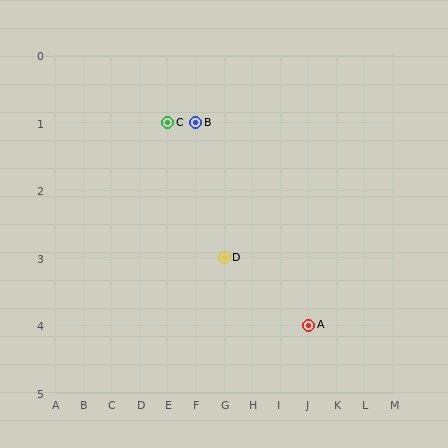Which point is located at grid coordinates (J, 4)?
Point A is at (J, 4).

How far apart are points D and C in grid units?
Points D and C are 2 columns and 2 rows apart (about 2.8 grid units diagonally).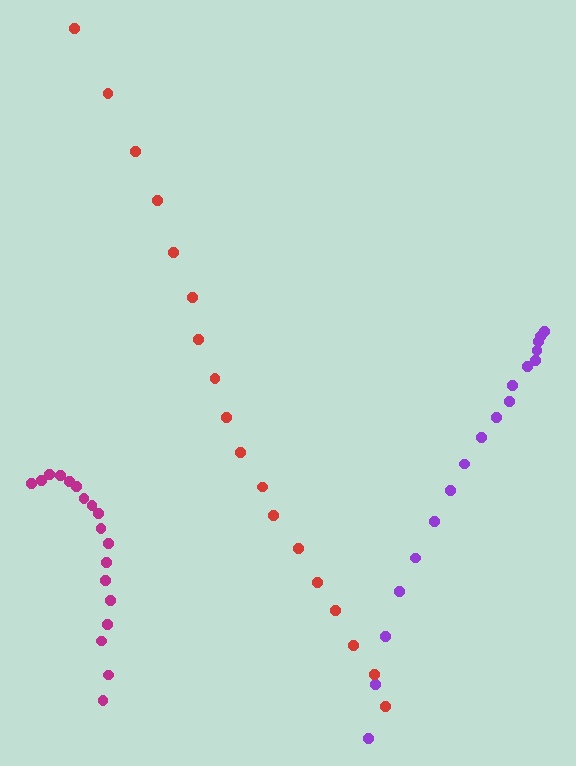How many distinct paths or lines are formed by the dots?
There are 3 distinct paths.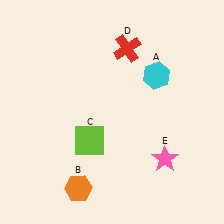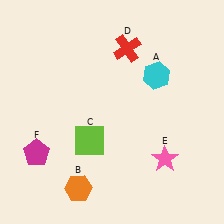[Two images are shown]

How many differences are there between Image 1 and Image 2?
There is 1 difference between the two images.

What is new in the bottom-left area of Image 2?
A magenta pentagon (F) was added in the bottom-left area of Image 2.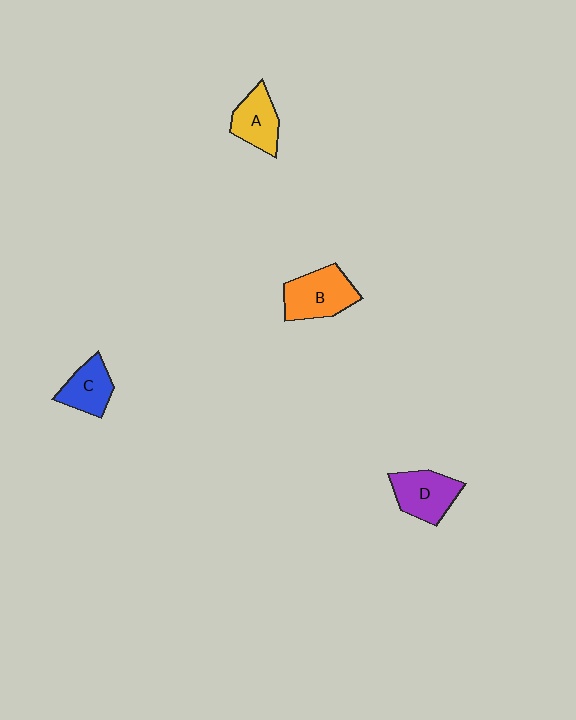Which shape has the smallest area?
Shape C (blue).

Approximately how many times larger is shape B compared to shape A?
Approximately 1.3 times.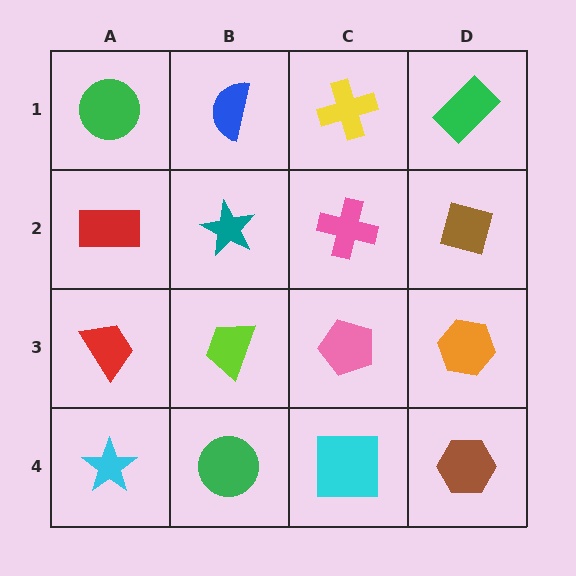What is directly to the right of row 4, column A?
A green circle.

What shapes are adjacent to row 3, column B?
A teal star (row 2, column B), a green circle (row 4, column B), a red trapezoid (row 3, column A), a pink pentagon (row 3, column C).